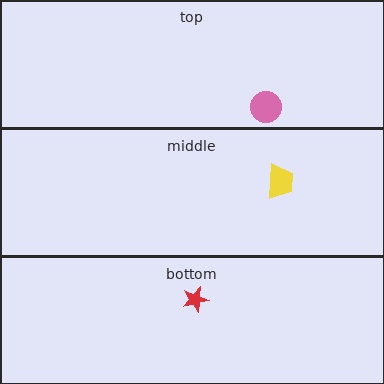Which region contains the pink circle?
The top region.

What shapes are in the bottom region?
The red star.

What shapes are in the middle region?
The yellow trapezoid.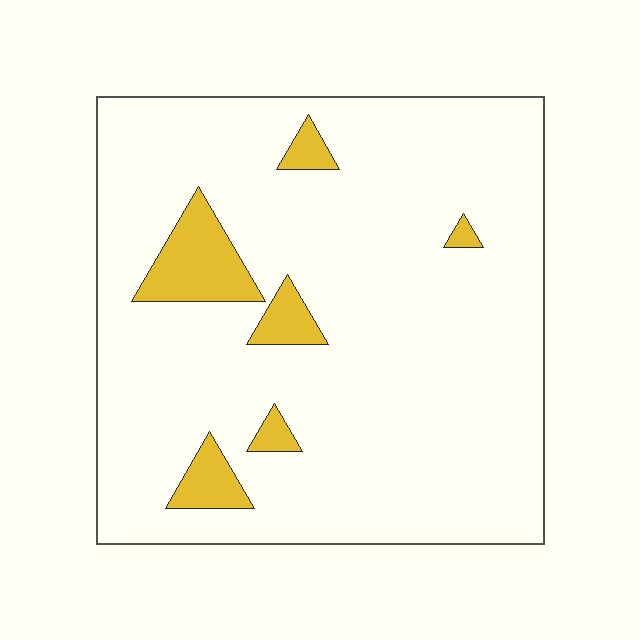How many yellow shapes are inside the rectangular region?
6.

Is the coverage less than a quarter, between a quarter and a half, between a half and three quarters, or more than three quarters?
Less than a quarter.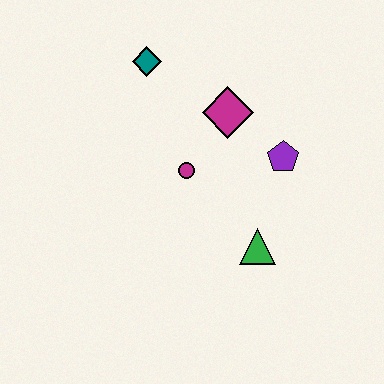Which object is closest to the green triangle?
The purple pentagon is closest to the green triangle.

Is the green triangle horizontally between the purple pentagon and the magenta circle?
Yes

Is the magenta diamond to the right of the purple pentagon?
No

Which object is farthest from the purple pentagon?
The teal diamond is farthest from the purple pentagon.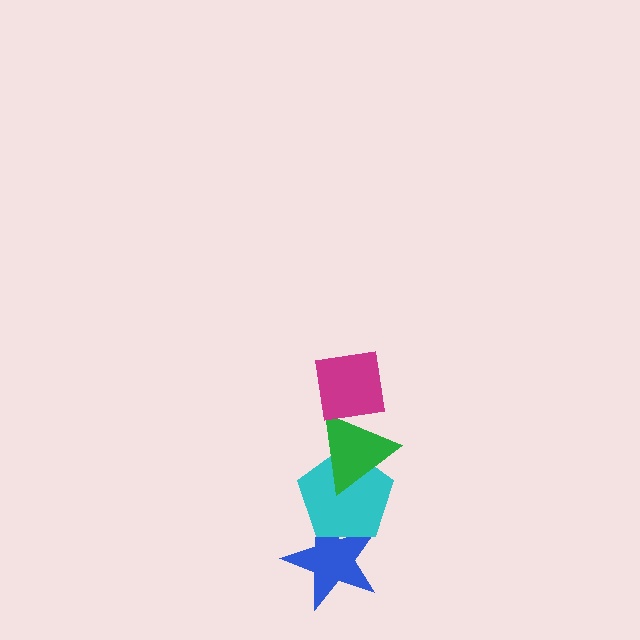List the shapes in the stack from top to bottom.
From top to bottom: the magenta square, the green triangle, the cyan pentagon, the blue star.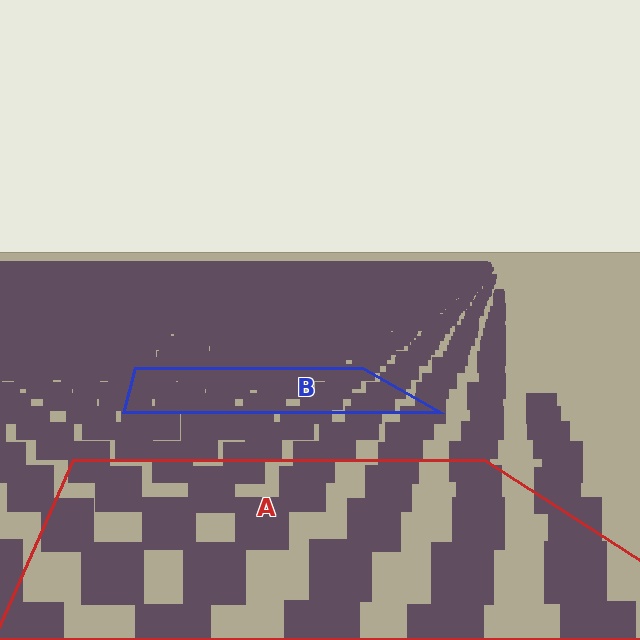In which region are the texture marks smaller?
The texture marks are smaller in region B, because it is farther away.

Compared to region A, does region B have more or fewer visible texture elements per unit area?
Region B has more texture elements per unit area — they are packed more densely because it is farther away.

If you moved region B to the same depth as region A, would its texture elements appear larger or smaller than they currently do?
They would appear larger. At a closer depth, the same texture elements are projected at a bigger on-screen size.